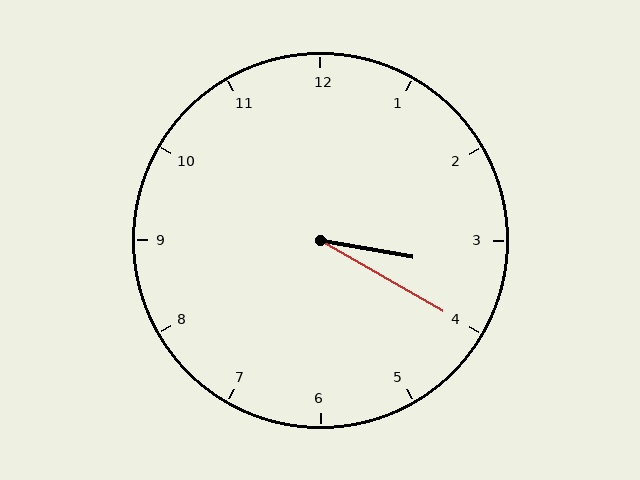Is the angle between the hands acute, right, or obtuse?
It is acute.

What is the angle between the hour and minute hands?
Approximately 20 degrees.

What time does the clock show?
3:20.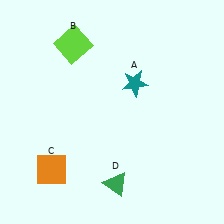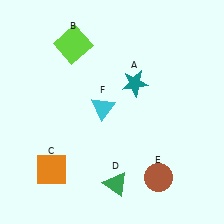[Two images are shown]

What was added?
A brown circle (E), a cyan triangle (F) were added in Image 2.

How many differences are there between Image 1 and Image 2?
There are 2 differences between the two images.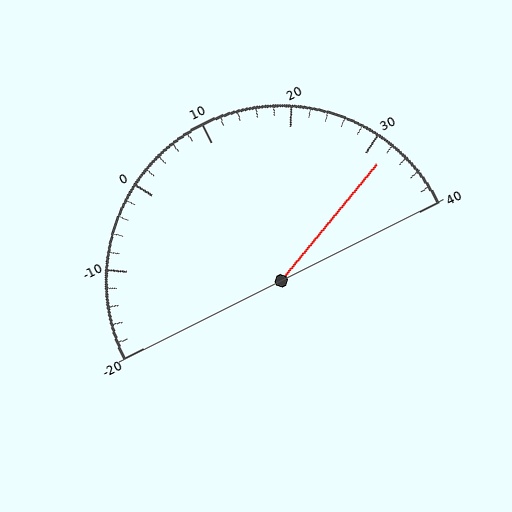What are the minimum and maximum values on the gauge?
The gauge ranges from -20 to 40.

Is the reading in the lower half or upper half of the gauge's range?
The reading is in the upper half of the range (-20 to 40).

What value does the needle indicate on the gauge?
The needle indicates approximately 32.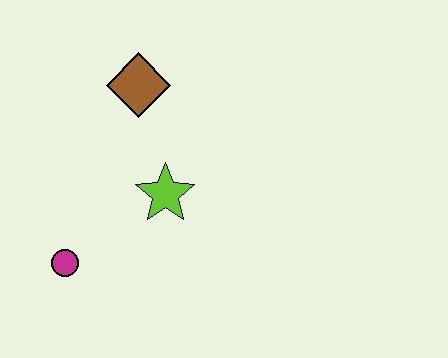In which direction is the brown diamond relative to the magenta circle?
The brown diamond is above the magenta circle.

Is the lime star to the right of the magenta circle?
Yes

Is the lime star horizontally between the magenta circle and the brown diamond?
No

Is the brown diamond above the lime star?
Yes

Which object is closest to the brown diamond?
The lime star is closest to the brown diamond.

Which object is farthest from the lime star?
The magenta circle is farthest from the lime star.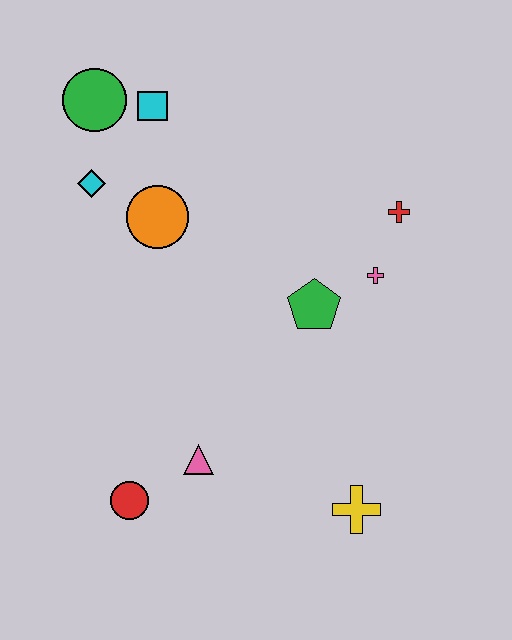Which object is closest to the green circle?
The cyan square is closest to the green circle.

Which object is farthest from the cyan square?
The yellow cross is farthest from the cyan square.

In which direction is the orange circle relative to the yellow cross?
The orange circle is above the yellow cross.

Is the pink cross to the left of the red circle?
No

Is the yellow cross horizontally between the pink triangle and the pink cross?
Yes